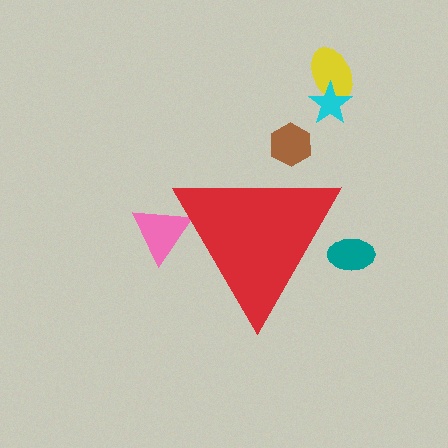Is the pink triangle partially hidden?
Yes, the pink triangle is partially hidden behind the red triangle.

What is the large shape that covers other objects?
A red triangle.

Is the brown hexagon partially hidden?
Yes, the brown hexagon is partially hidden behind the red triangle.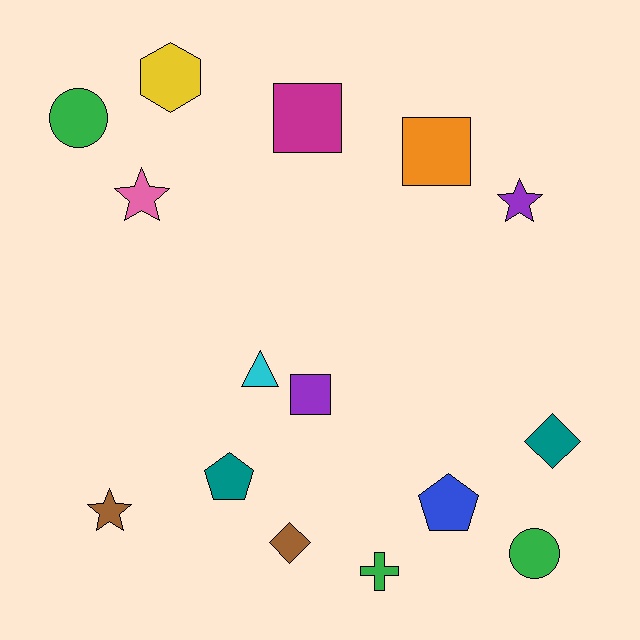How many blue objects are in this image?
There is 1 blue object.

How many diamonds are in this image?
There are 2 diamonds.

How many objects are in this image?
There are 15 objects.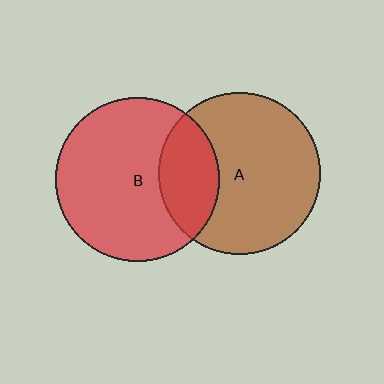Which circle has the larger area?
Circle B (red).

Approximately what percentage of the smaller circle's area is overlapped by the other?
Approximately 25%.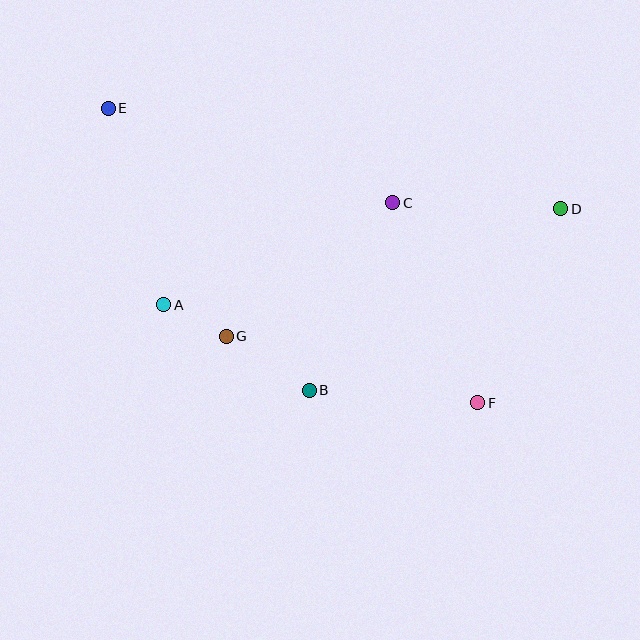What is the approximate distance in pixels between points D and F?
The distance between D and F is approximately 211 pixels.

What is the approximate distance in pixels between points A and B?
The distance between A and B is approximately 169 pixels.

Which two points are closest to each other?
Points A and G are closest to each other.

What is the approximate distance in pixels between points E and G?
The distance between E and G is approximately 257 pixels.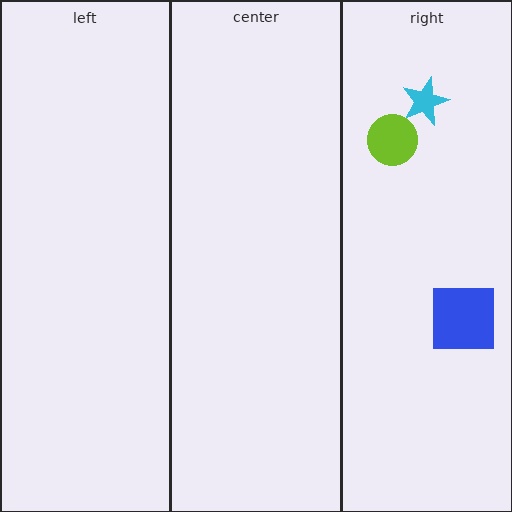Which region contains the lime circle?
The right region.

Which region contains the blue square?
The right region.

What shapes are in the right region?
The blue square, the cyan star, the lime circle.